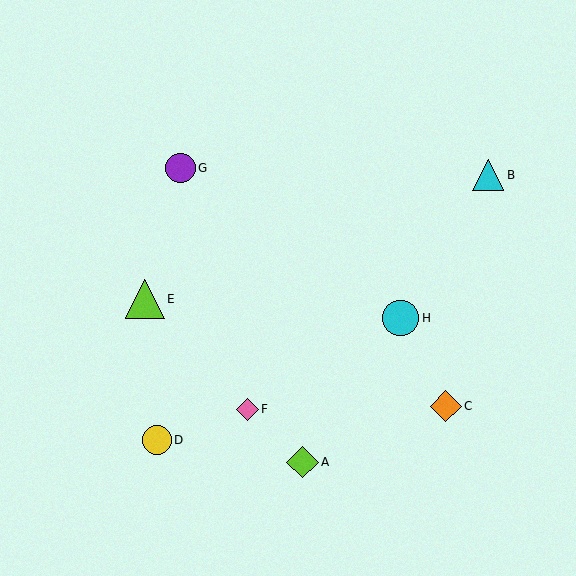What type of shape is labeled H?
Shape H is a cyan circle.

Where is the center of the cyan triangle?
The center of the cyan triangle is at (488, 175).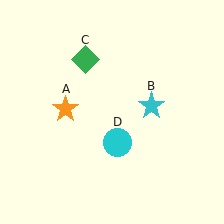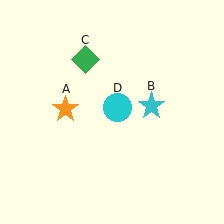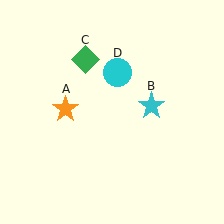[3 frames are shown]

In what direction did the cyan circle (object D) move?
The cyan circle (object D) moved up.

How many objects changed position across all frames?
1 object changed position: cyan circle (object D).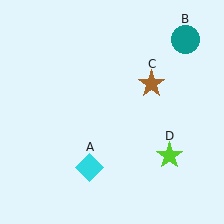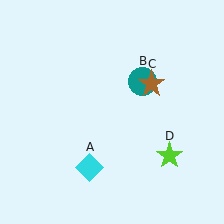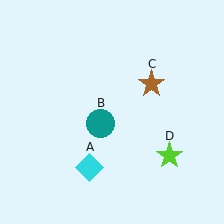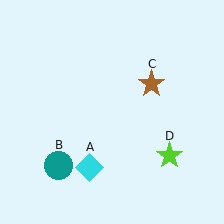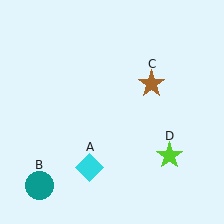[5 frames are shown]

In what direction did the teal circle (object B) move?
The teal circle (object B) moved down and to the left.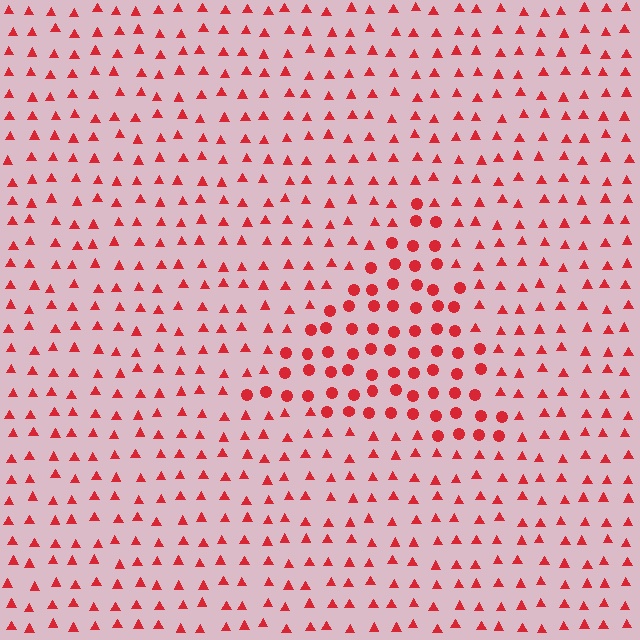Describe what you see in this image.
The image is filled with small red elements arranged in a uniform grid. A triangle-shaped region contains circles, while the surrounding area contains triangles. The boundary is defined purely by the change in element shape.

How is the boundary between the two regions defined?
The boundary is defined by a change in element shape: circles inside vs. triangles outside. All elements share the same color and spacing.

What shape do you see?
I see a triangle.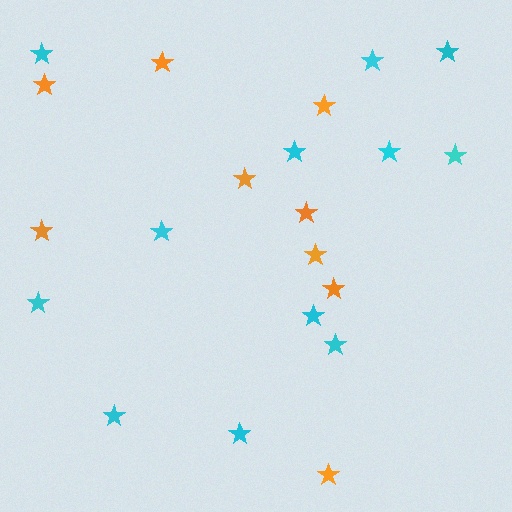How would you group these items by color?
There are 2 groups: one group of cyan stars (12) and one group of orange stars (9).